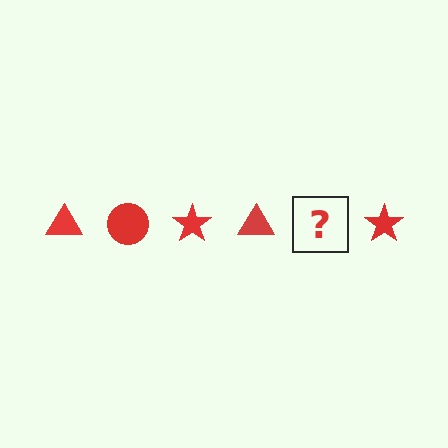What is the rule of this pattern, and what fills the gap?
The rule is that the pattern cycles through triangle, circle, star shapes in red. The gap should be filled with a red circle.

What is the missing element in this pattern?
The missing element is a red circle.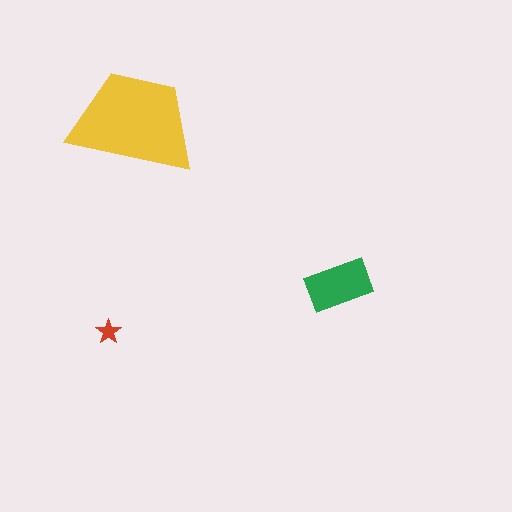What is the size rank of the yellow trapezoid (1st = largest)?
1st.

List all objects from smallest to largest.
The red star, the green rectangle, the yellow trapezoid.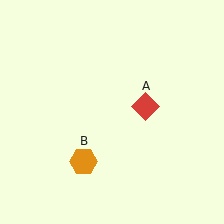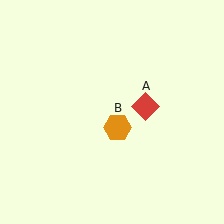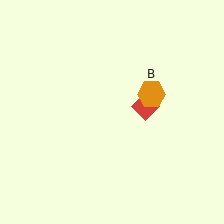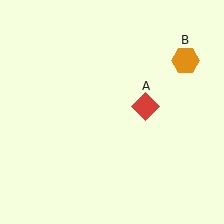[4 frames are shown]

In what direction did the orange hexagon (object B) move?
The orange hexagon (object B) moved up and to the right.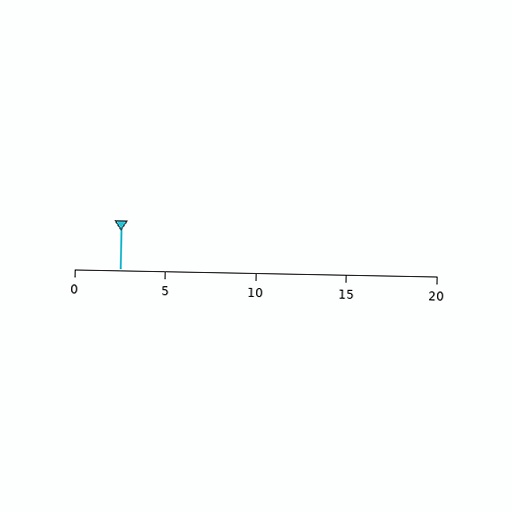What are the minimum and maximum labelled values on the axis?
The axis runs from 0 to 20.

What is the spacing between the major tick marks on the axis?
The major ticks are spaced 5 apart.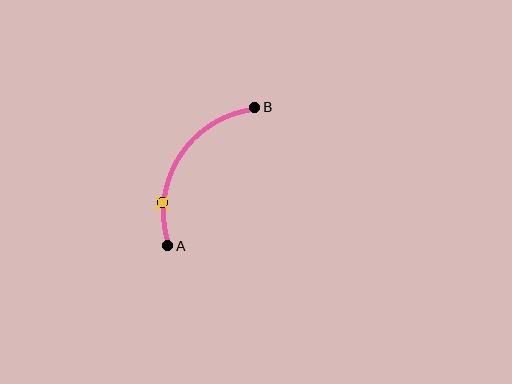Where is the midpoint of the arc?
The arc midpoint is the point on the curve farthest from the straight line joining A and B. It sits to the left of that line.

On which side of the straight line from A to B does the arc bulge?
The arc bulges to the left of the straight line connecting A and B.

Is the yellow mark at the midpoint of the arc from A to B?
No. The yellow mark lies on the arc but is closer to endpoint A. The arc midpoint would be at the point on the curve equidistant along the arc from both A and B.